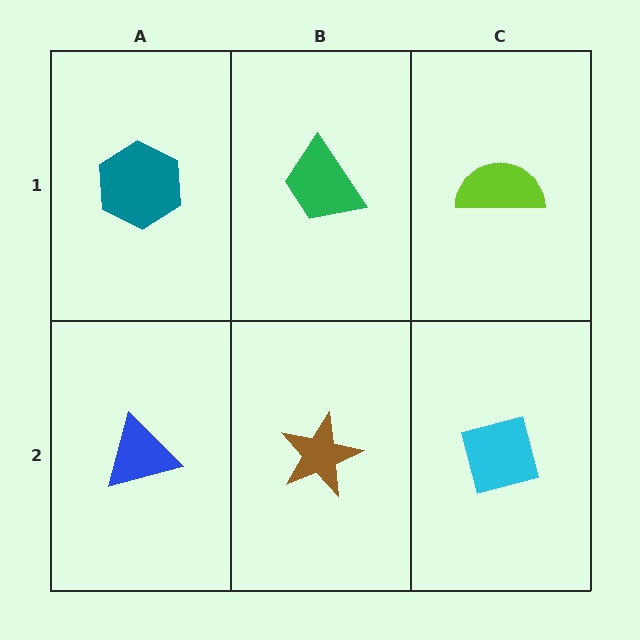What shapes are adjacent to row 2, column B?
A green trapezoid (row 1, column B), a blue triangle (row 2, column A), a cyan square (row 2, column C).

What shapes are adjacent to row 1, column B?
A brown star (row 2, column B), a teal hexagon (row 1, column A), a lime semicircle (row 1, column C).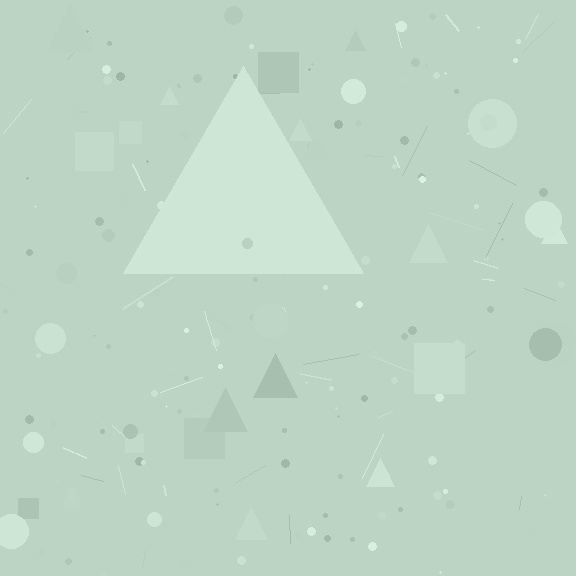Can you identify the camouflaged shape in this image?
The camouflaged shape is a triangle.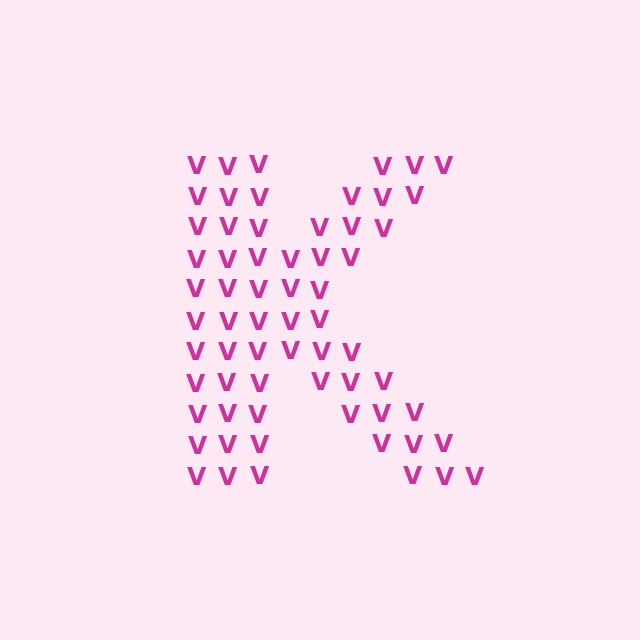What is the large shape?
The large shape is the letter K.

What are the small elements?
The small elements are letter V's.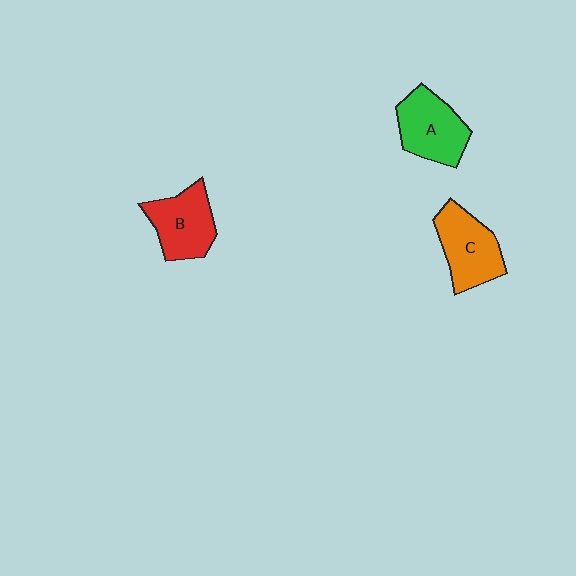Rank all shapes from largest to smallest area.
From largest to smallest: C (orange), A (green), B (red).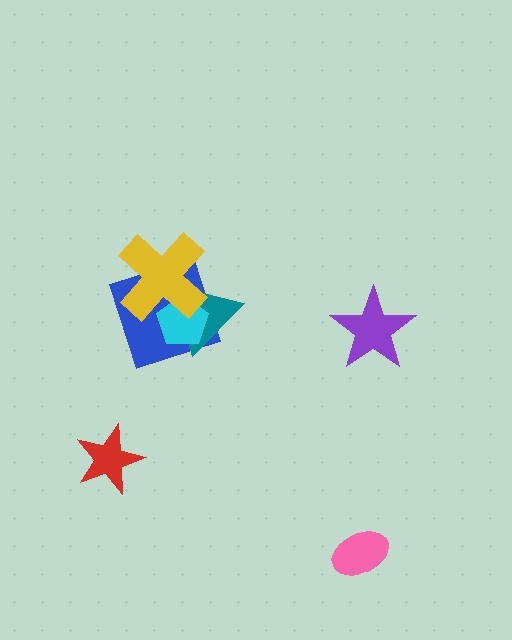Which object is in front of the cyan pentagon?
The yellow cross is in front of the cyan pentagon.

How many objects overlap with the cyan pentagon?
3 objects overlap with the cyan pentagon.